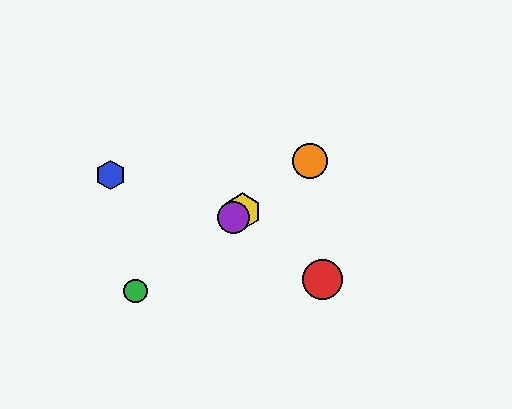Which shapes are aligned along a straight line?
The green circle, the yellow hexagon, the purple circle, the orange circle are aligned along a straight line.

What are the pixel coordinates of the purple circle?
The purple circle is at (234, 218).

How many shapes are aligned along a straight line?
4 shapes (the green circle, the yellow hexagon, the purple circle, the orange circle) are aligned along a straight line.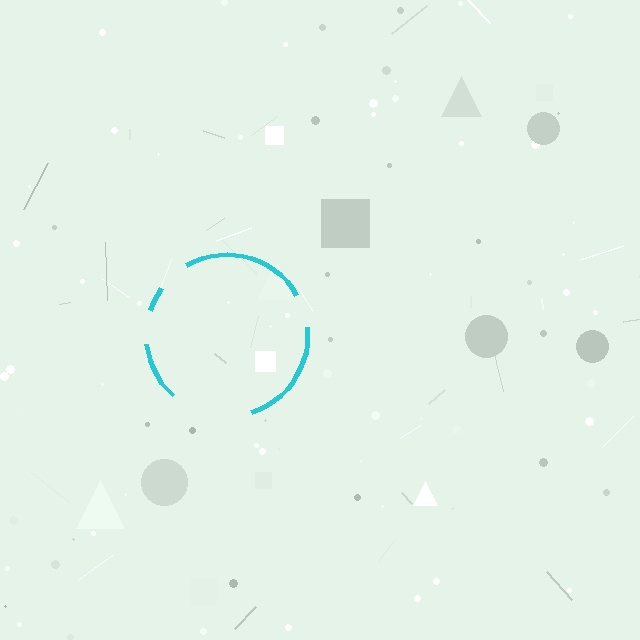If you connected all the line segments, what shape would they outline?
They would outline a circle.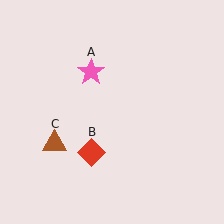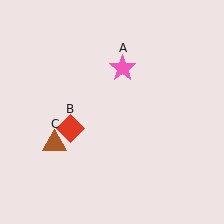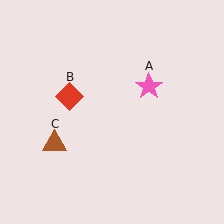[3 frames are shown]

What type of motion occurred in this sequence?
The pink star (object A), red diamond (object B) rotated clockwise around the center of the scene.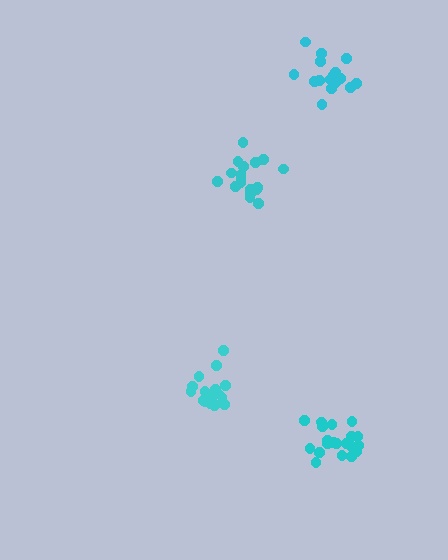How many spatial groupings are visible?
There are 4 spatial groupings.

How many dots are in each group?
Group 1: 19 dots, Group 2: 20 dots, Group 3: 16 dots, Group 4: 20 dots (75 total).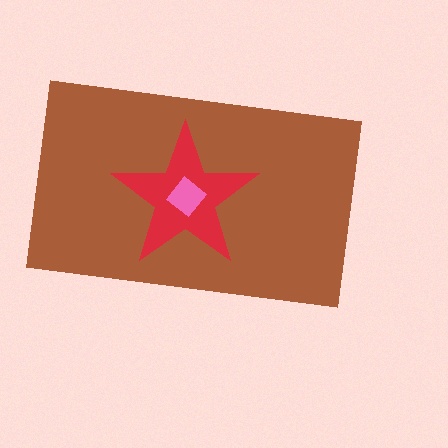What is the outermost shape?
The brown rectangle.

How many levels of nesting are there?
3.